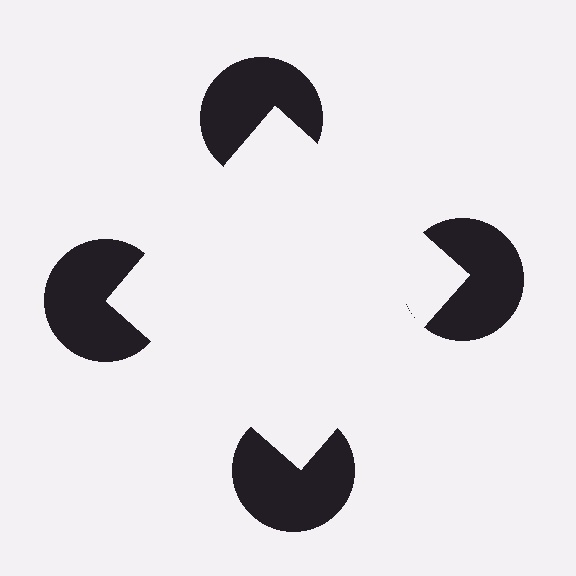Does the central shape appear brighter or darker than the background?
It typically appears slightly brighter than the background, even though no actual brightness change is drawn.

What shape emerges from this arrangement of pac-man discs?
An illusory square — its edges are inferred from the aligned wedge cuts in the pac-man discs, not physically drawn.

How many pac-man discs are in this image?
There are 4 — one at each vertex of the illusory square.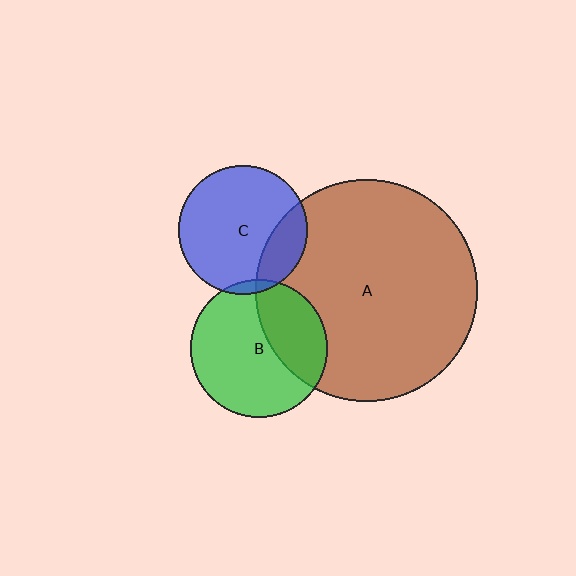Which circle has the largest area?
Circle A (brown).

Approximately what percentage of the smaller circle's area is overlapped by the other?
Approximately 35%.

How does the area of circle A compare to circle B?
Approximately 2.6 times.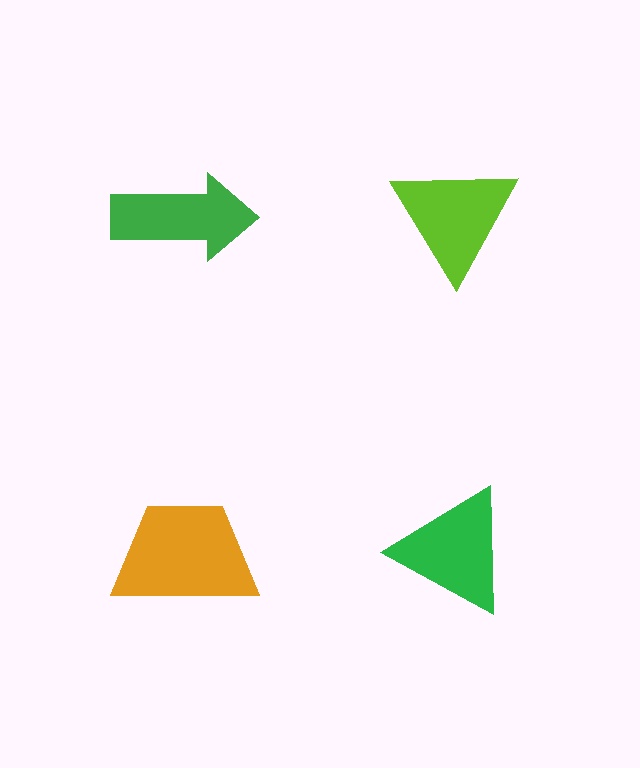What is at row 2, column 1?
An orange trapezoid.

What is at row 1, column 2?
A lime triangle.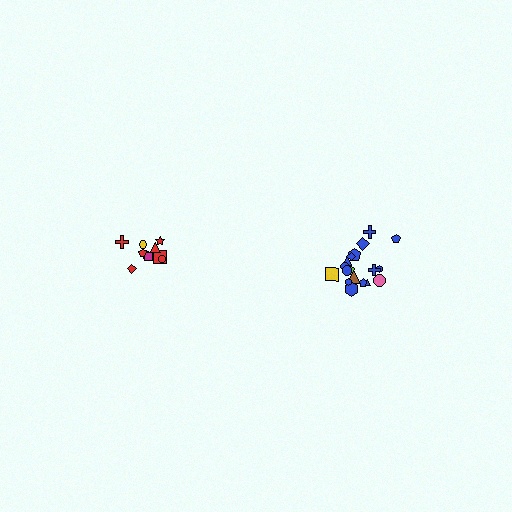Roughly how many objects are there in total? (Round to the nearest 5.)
Roughly 30 objects in total.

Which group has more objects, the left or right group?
The right group.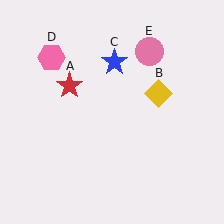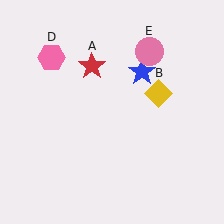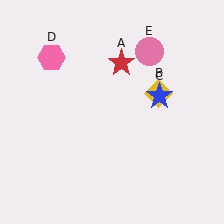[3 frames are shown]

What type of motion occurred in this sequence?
The red star (object A), blue star (object C) rotated clockwise around the center of the scene.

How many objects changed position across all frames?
2 objects changed position: red star (object A), blue star (object C).